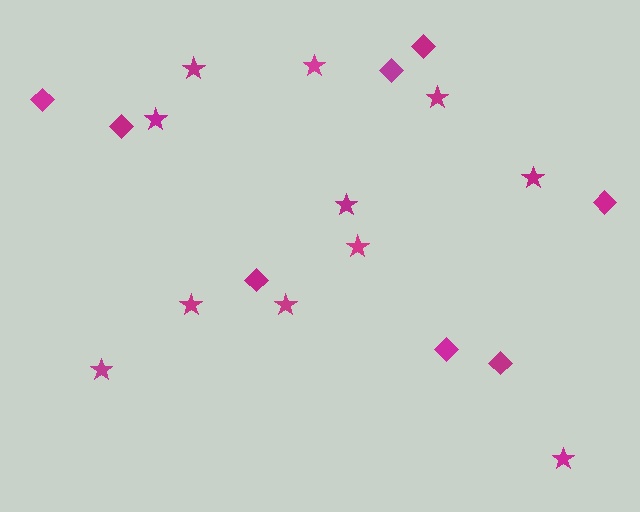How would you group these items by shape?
There are 2 groups: one group of stars (11) and one group of diamonds (8).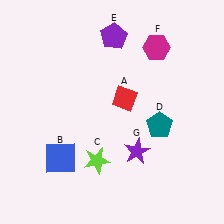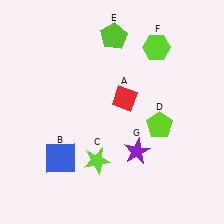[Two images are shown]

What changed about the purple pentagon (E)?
In Image 1, E is purple. In Image 2, it changed to lime.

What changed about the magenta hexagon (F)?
In Image 1, F is magenta. In Image 2, it changed to lime.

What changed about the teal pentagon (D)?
In Image 1, D is teal. In Image 2, it changed to lime.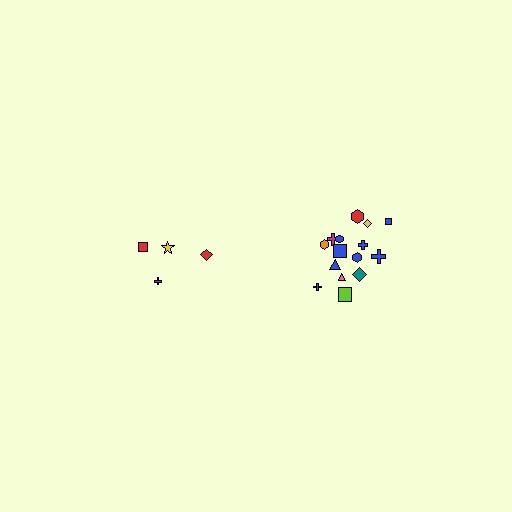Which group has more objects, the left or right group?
The right group.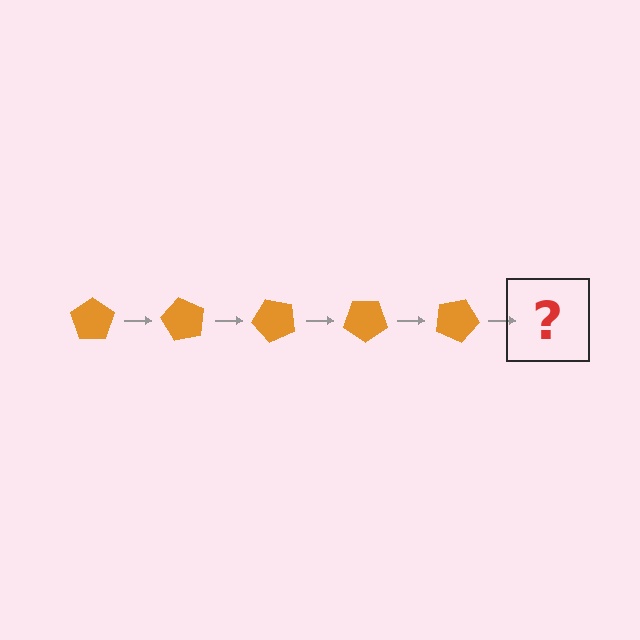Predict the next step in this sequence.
The next step is an orange pentagon rotated 300 degrees.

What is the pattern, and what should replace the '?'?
The pattern is that the pentagon rotates 60 degrees each step. The '?' should be an orange pentagon rotated 300 degrees.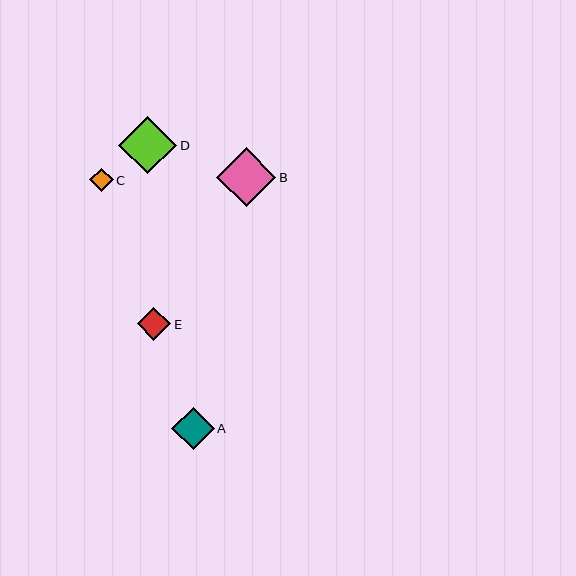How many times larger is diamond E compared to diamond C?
Diamond E is approximately 1.4 times the size of diamond C.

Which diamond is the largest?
Diamond B is the largest with a size of approximately 59 pixels.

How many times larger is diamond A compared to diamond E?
Diamond A is approximately 1.3 times the size of diamond E.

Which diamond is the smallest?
Diamond C is the smallest with a size of approximately 23 pixels.